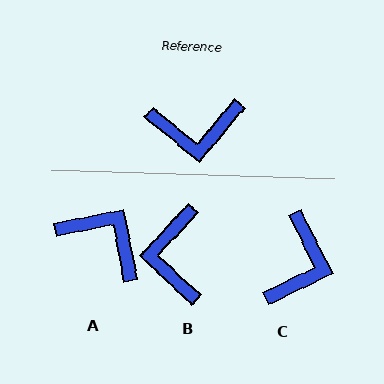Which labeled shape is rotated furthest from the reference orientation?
A, about 140 degrees away.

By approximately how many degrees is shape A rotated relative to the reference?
Approximately 140 degrees counter-clockwise.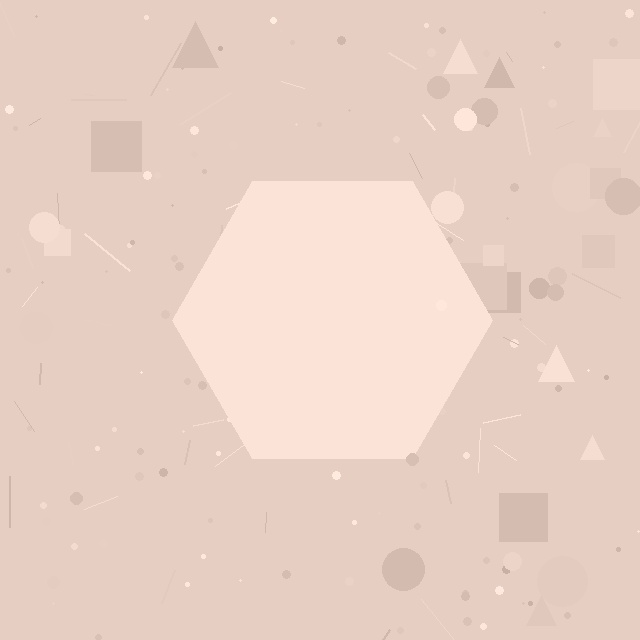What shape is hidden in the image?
A hexagon is hidden in the image.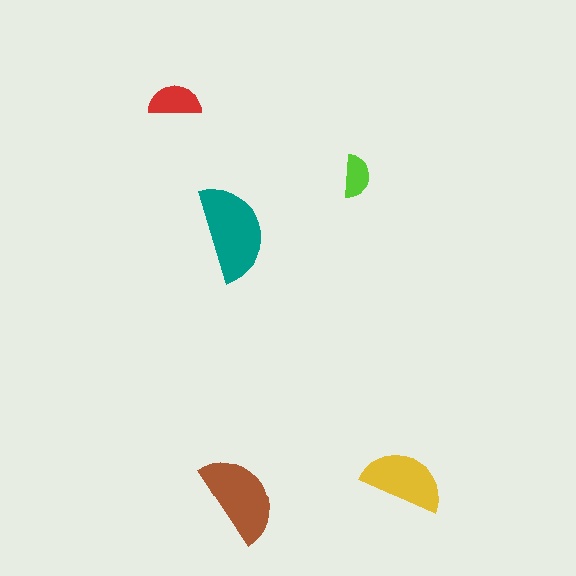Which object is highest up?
The red semicircle is topmost.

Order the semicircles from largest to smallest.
the teal one, the brown one, the yellow one, the red one, the lime one.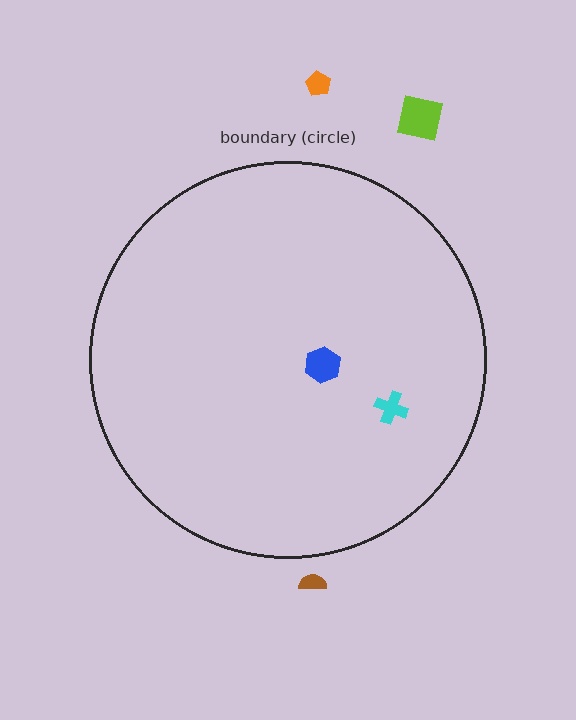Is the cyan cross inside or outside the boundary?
Inside.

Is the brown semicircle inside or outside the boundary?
Outside.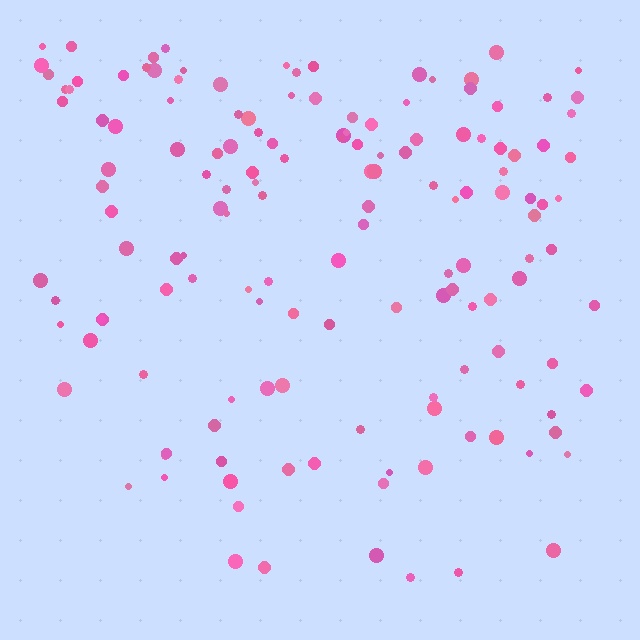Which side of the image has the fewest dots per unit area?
The bottom.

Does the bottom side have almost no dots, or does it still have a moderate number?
Still a moderate number, just noticeably fewer than the top.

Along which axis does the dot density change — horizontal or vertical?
Vertical.